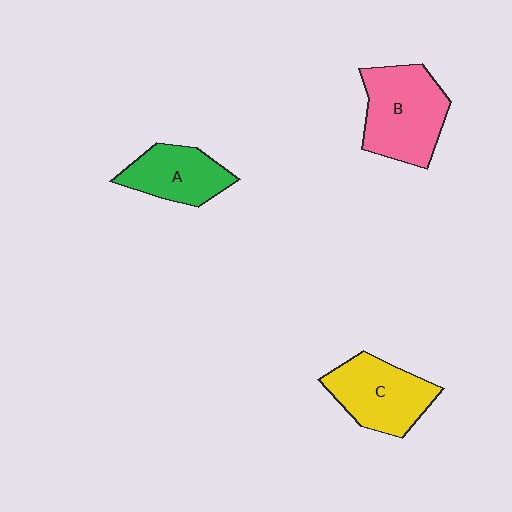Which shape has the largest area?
Shape B (pink).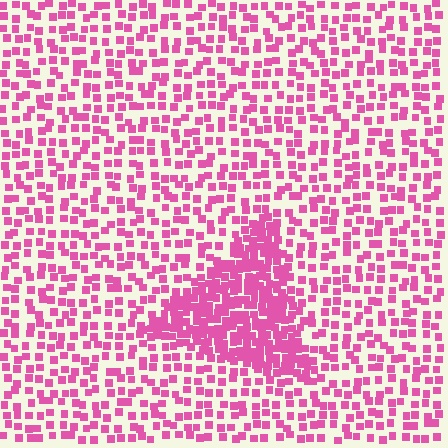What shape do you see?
I see a triangle.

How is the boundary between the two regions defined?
The boundary is defined by a change in element density (approximately 2.4x ratio). All elements are the same color, size, and shape.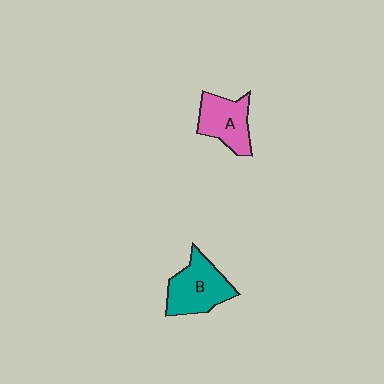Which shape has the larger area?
Shape B (teal).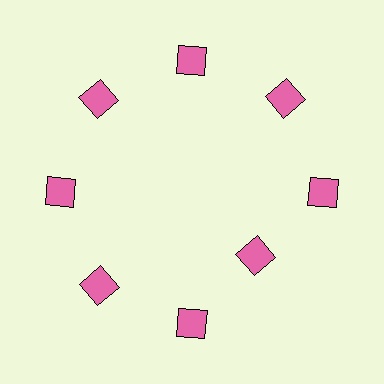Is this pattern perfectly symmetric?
No. The 8 pink squares are arranged in a ring, but one element near the 4 o'clock position is pulled inward toward the center, breaking the 8-fold rotational symmetry.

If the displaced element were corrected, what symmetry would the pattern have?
It would have 8-fold rotational symmetry — the pattern would map onto itself every 45 degrees.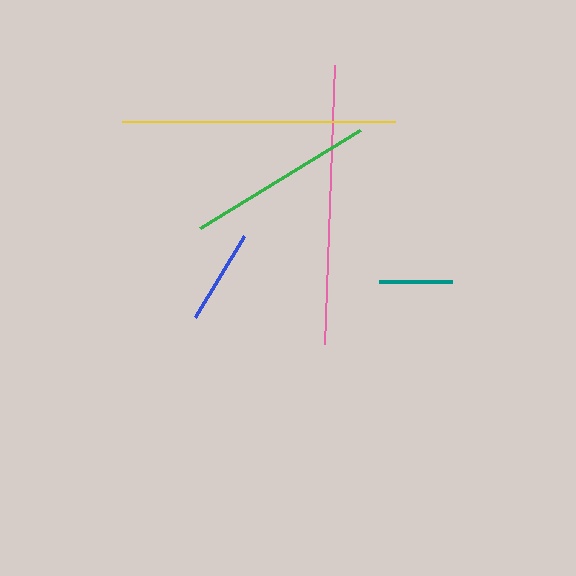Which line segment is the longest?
The pink line is the longest at approximately 280 pixels.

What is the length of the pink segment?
The pink segment is approximately 280 pixels long.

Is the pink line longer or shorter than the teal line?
The pink line is longer than the teal line.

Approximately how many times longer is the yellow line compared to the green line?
The yellow line is approximately 1.5 times the length of the green line.